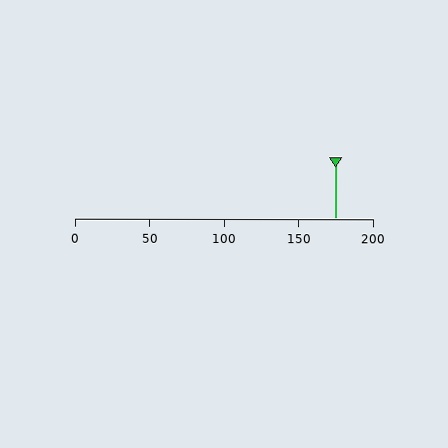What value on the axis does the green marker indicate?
The marker indicates approximately 175.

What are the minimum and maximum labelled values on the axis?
The axis runs from 0 to 200.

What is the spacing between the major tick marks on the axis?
The major ticks are spaced 50 apart.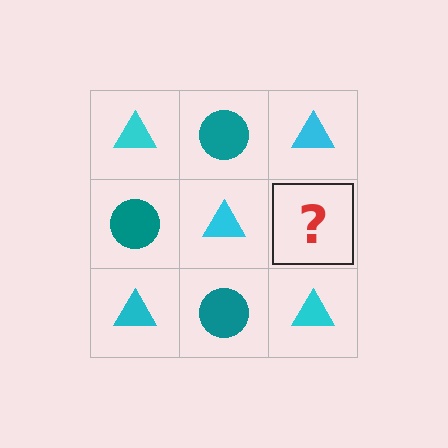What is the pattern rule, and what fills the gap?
The rule is that it alternates cyan triangle and teal circle in a checkerboard pattern. The gap should be filled with a teal circle.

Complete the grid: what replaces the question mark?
The question mark should be replaced with a teal circle.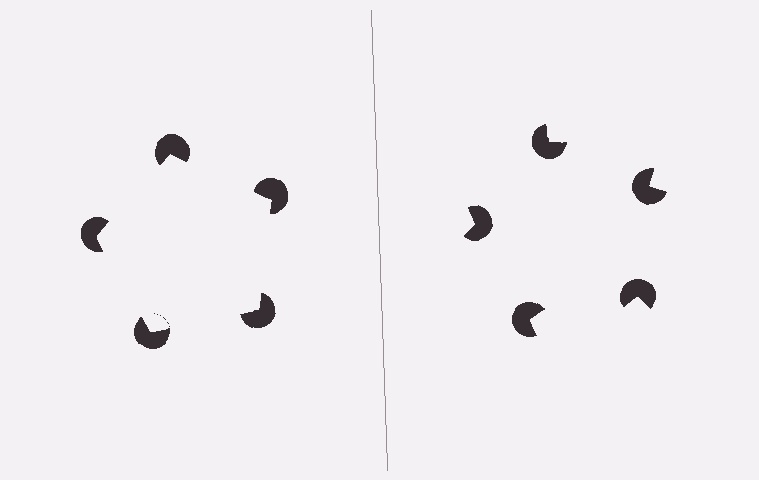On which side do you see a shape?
An illusory pentagon appears on the left side. On the right side the wedge cuts are rotated, so no coherent shape forms.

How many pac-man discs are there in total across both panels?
10 — 5 on each side.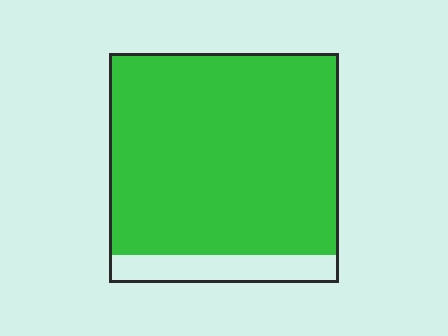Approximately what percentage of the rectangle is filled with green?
Approximately 90%.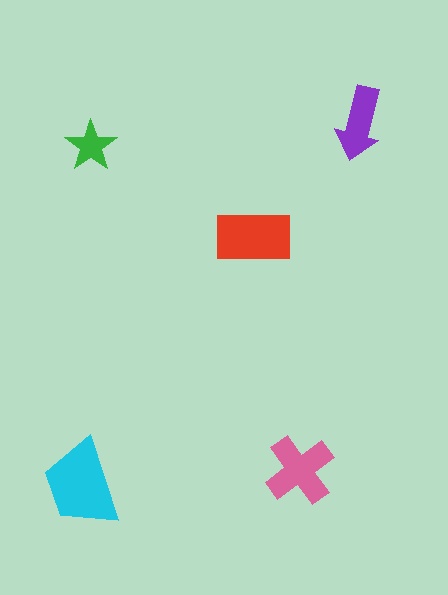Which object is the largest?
The cyan trapezoid.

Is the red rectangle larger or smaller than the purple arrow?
Larger.